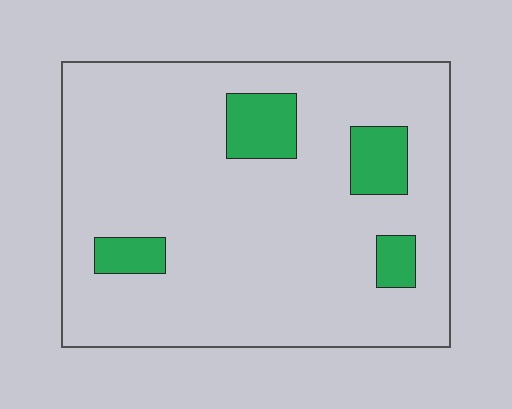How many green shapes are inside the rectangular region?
4.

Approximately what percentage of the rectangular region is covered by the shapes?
Approximately 10%.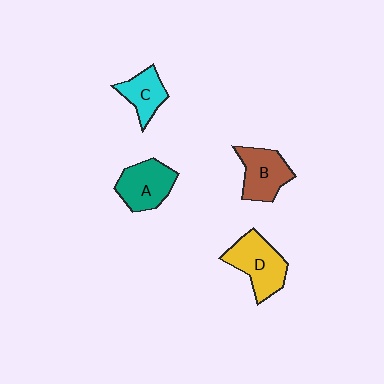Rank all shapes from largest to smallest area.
From largest to smallest: D (yellow), A (teal), B (brown), C (cyan).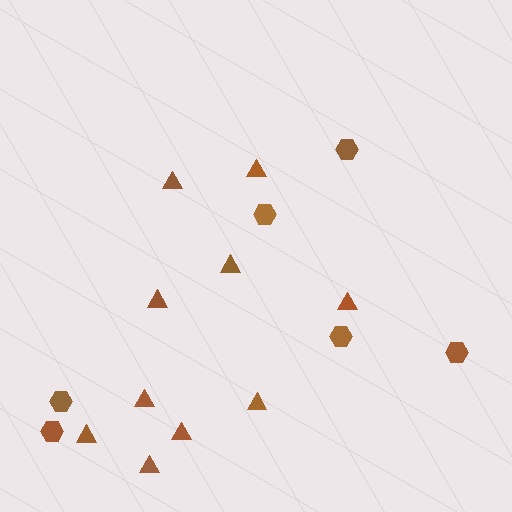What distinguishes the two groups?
There are 2 groups: one group of hexagons (6) and one group of triangles (10).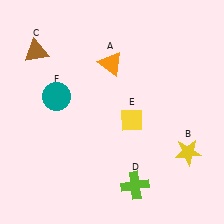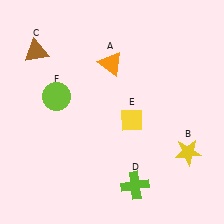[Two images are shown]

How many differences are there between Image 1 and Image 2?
There is 1 difference between the two images.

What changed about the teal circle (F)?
In Image 1, F is teal. In Image 2, it changed to lime.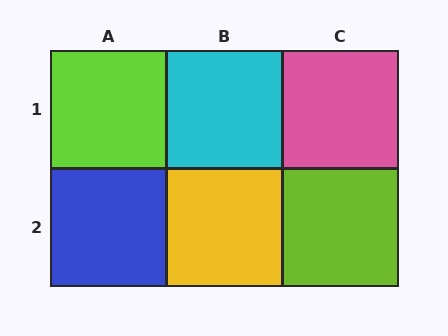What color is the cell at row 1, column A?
Lime.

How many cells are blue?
1 cell is blue.